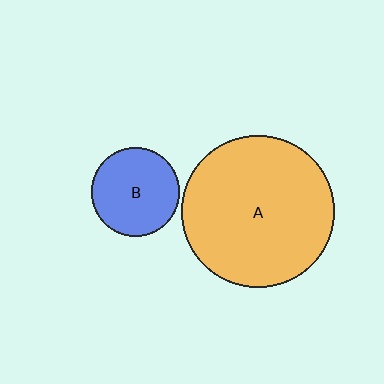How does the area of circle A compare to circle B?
Approximately 3.0 times.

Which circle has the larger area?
Circle A (orange).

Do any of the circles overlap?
No, none of the circles overlap.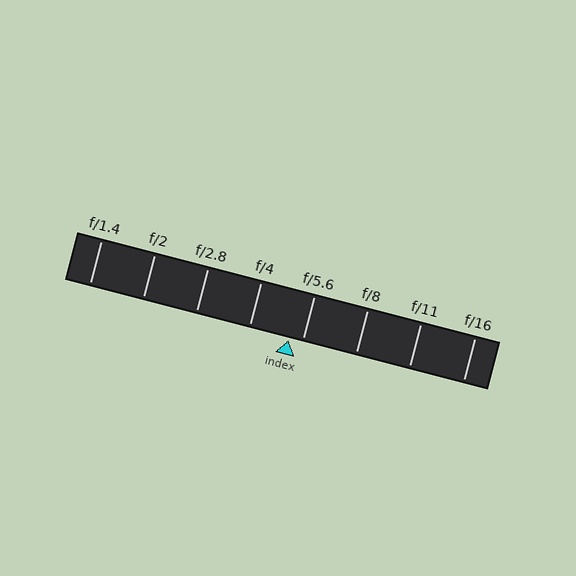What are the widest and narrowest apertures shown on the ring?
The widest aperture shown is f/1.4 and the narrowest is f/16.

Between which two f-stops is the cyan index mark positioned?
The index mark is between f/4 and f/5.6.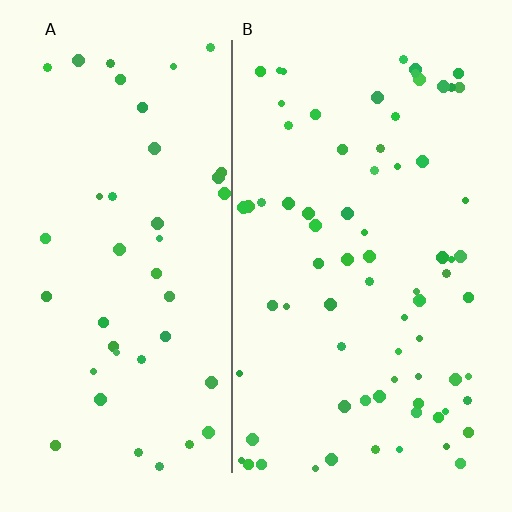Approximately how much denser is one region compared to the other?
Approximately 1.8× — region B over region A.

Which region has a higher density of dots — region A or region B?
B (the right).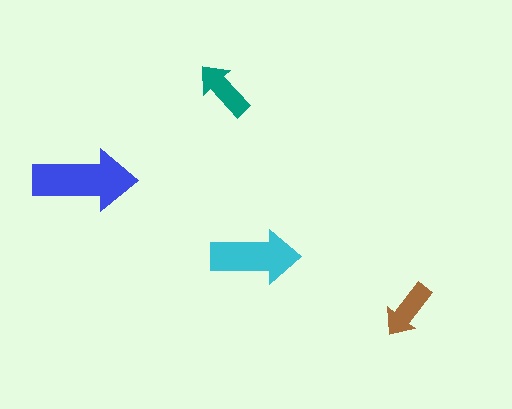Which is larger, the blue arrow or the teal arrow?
The blue one.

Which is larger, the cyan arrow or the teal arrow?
The cyan one.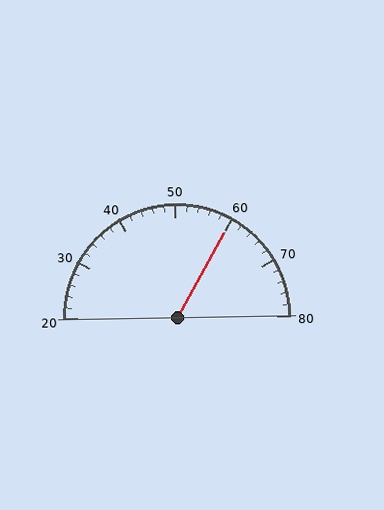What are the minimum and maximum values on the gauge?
The gauge ranges from 20 to 80.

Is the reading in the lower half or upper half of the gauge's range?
The reading is in the upper half of the range (20 to 80).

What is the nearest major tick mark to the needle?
The nearest major tick mark is 60.